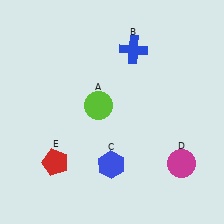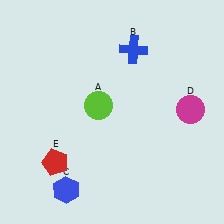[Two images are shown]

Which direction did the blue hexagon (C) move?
The blue hexagon (C) moved left.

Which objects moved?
The objects that moved are: the blue hexagon (C), the magenta circle (D).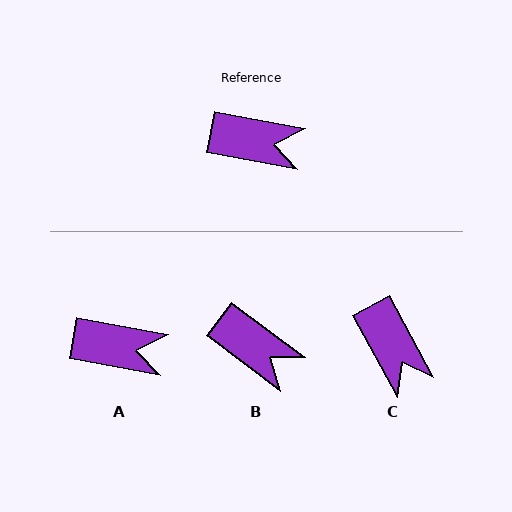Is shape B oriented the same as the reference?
No, it is off by about 26 degrees.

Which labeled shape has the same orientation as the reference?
A.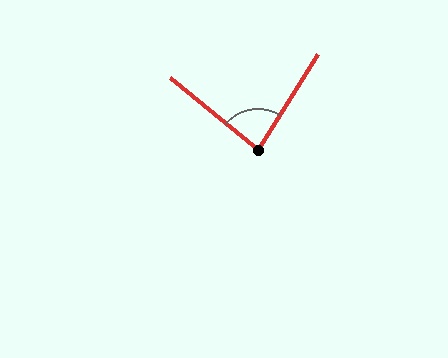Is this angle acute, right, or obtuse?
It is acute.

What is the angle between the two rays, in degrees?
Approximately 82 degrees.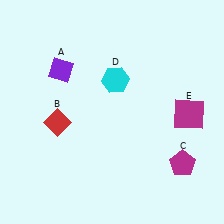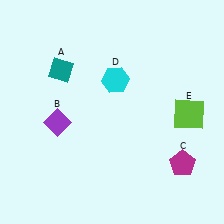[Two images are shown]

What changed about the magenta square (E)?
In Image 1, E is magenta. In Image 2, it changed to lime.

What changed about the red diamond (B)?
In Image 1, B is red. In Image 2, it changed to purple.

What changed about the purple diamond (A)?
In Image 1, A is purple. In Image 2, it changed to teal.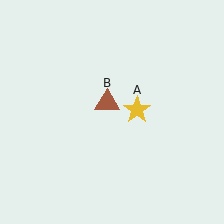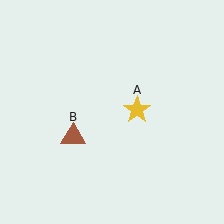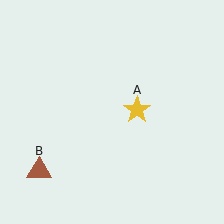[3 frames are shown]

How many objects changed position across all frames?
1 object changed position: brown triangle (object B).